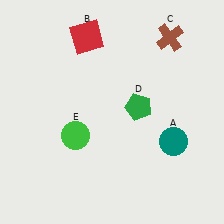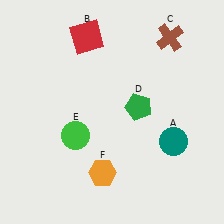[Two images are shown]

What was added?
An orange hexagon (F) was added in Image 2.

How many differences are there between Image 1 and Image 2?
There is 1 difference between the two images.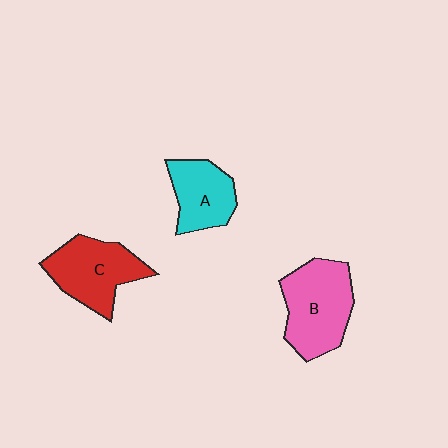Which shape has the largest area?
Shape B (pink).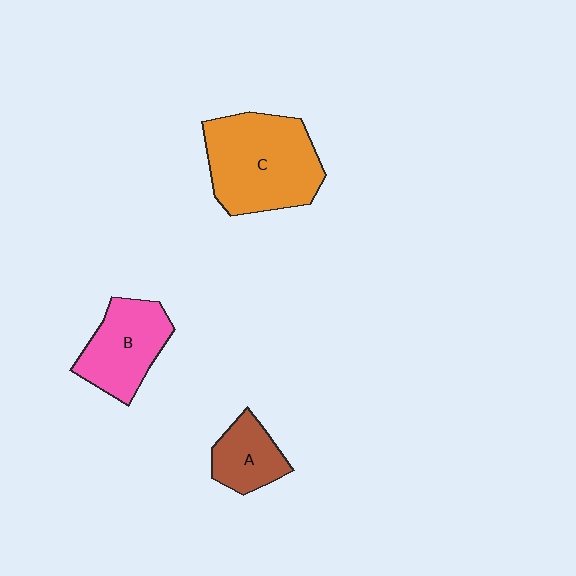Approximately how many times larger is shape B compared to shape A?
Approximately 1.5 times.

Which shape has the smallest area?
Shape A (brown).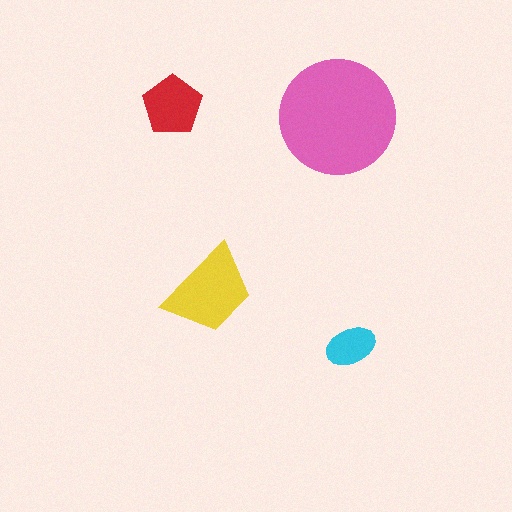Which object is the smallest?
The cyan ellipse.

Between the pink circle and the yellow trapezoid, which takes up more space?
The pink circle.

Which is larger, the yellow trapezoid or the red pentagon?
The yellow trapezoid.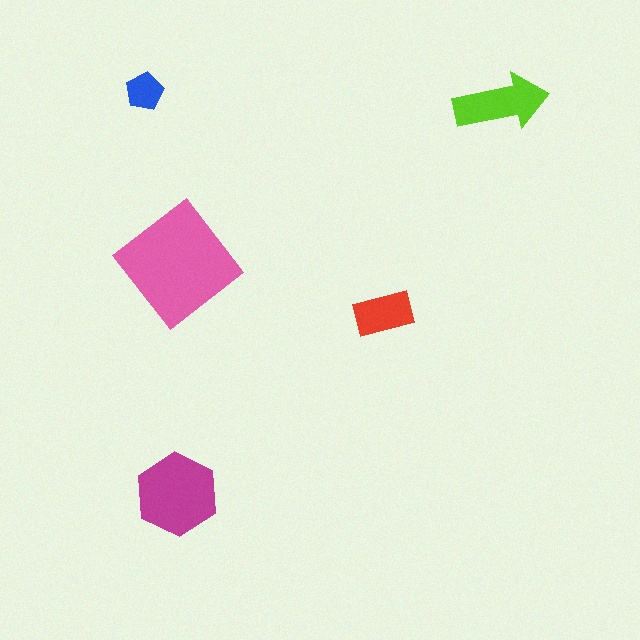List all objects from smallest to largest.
The blue pentagon, the red rectangle, the lime arrow, the magenta hexagon, the pink diamond.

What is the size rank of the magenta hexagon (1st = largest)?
2nd.